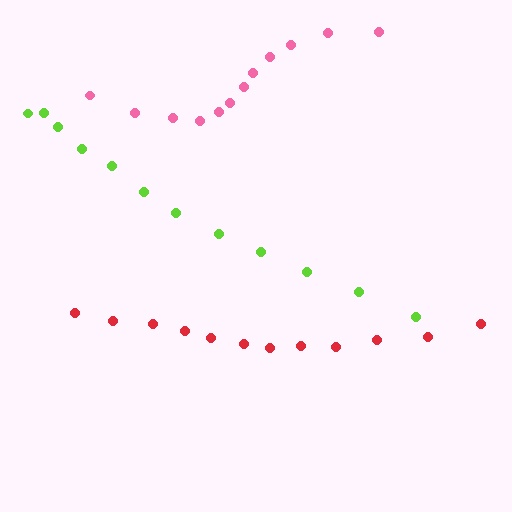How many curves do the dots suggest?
There are 3 distinct paths.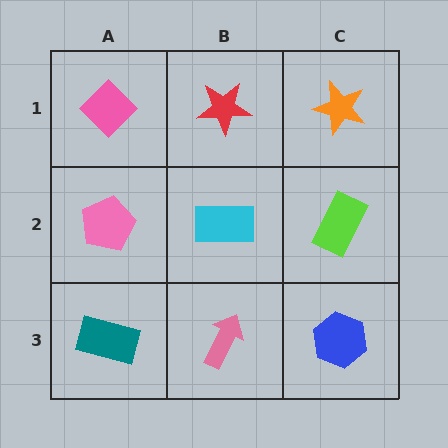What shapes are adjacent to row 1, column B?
A cyan rectangle (row 2, column B), a pink diamond (row 1, column A), an orange star (row 1, column C).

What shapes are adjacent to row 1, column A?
A pink pentagon (row 2, column A), a red star (row 1, column B).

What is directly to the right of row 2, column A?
A cyan rectangle.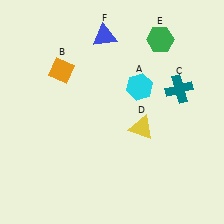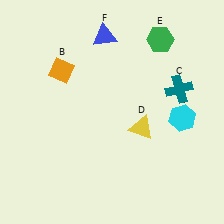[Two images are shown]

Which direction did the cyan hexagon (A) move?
The cyan hexagon (A) moved right.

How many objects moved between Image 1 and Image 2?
1 object moved between the two images.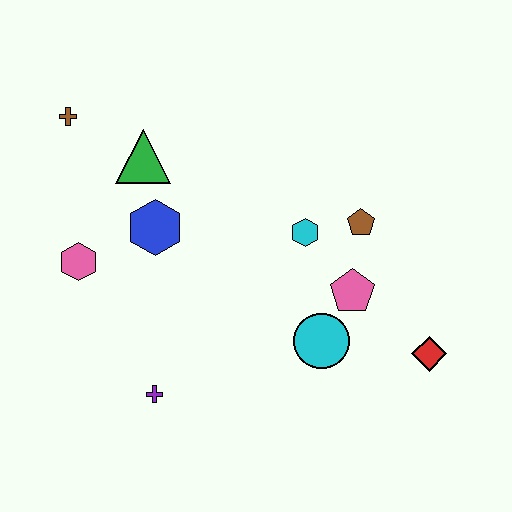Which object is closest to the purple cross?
The pink hexagon is closest to the purple cross.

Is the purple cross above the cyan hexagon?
No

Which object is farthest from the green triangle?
The red diamond is farthest from the green triangle.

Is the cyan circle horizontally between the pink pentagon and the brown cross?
Yes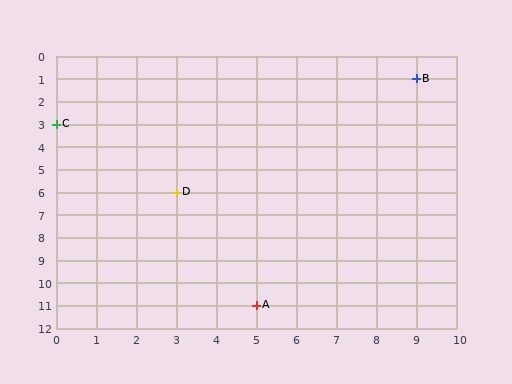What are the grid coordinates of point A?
Point A is at grid coordinates (5, 11).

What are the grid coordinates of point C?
Point C is at grid coordinates (0, 3).